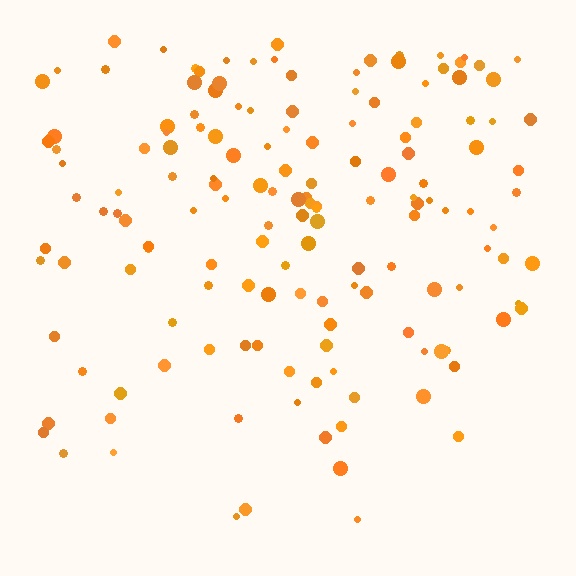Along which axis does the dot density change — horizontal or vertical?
Vertical.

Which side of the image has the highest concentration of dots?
The top.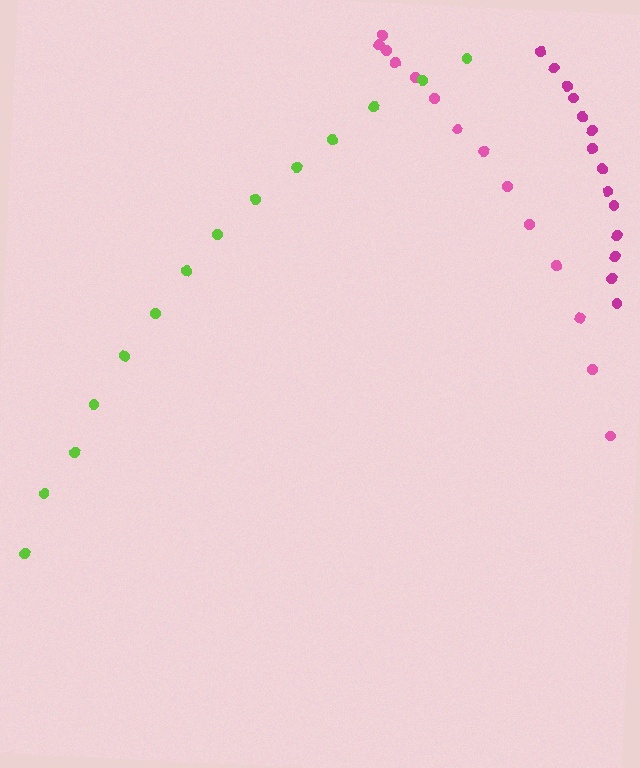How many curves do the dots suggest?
There are 3 distinct paths.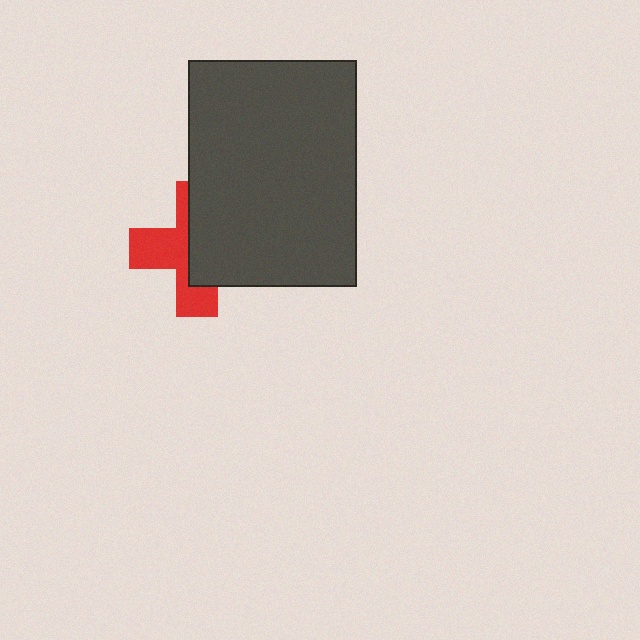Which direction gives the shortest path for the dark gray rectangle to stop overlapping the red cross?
Moving right gives the shortest separation.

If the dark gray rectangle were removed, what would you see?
You would see the complete red cross.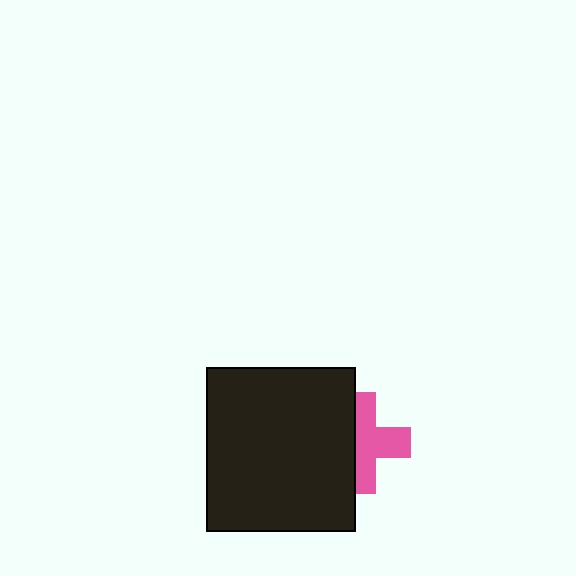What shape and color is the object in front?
The object in front is a black rectangle.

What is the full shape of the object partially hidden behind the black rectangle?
The partially hidden object is a pink cross.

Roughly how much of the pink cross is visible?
About half of it is visible (roughly 58%).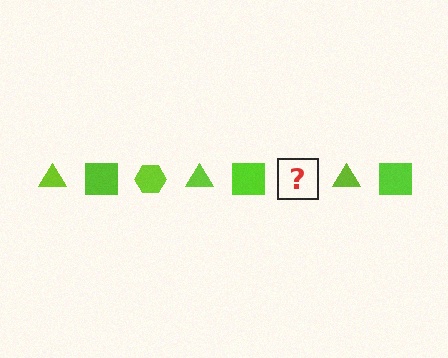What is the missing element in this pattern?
The missing element is a lime hexagon.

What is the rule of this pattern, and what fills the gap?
The rule is that the pattern cycles through triangle, square, hexagon shapes in lime. The gap should be filled with a lime hexagon.